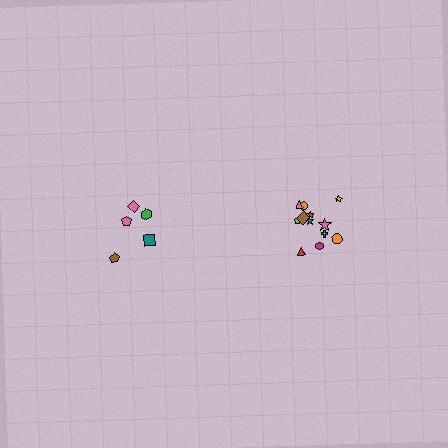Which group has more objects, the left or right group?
The right group.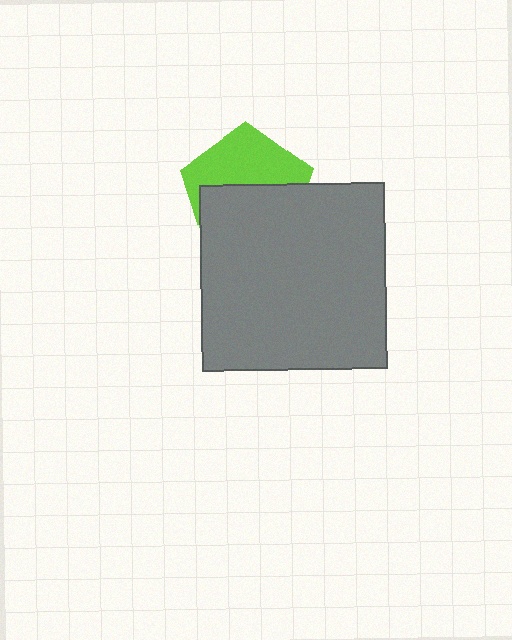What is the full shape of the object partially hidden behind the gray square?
The partially hidden object is a lime pentagon.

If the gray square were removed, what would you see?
You would see the complete lime pentagon.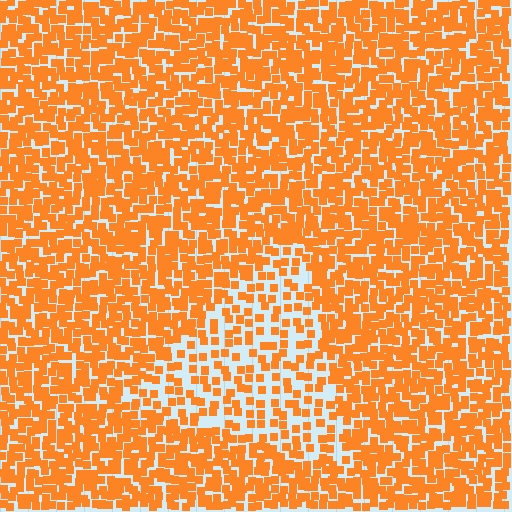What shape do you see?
I see a triangle.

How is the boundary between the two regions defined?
The boundary is defined by a change in element density (approximately 2.0x ratio). All elements are the same color, size, and shape.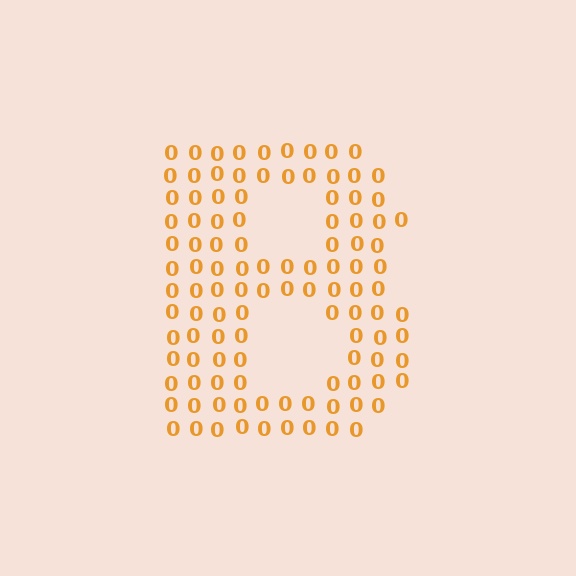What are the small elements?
The small elements are digit 0's.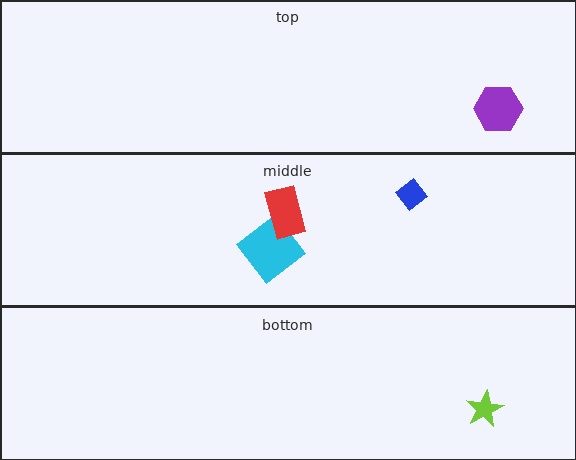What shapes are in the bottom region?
The lime star.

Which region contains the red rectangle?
The middle region.